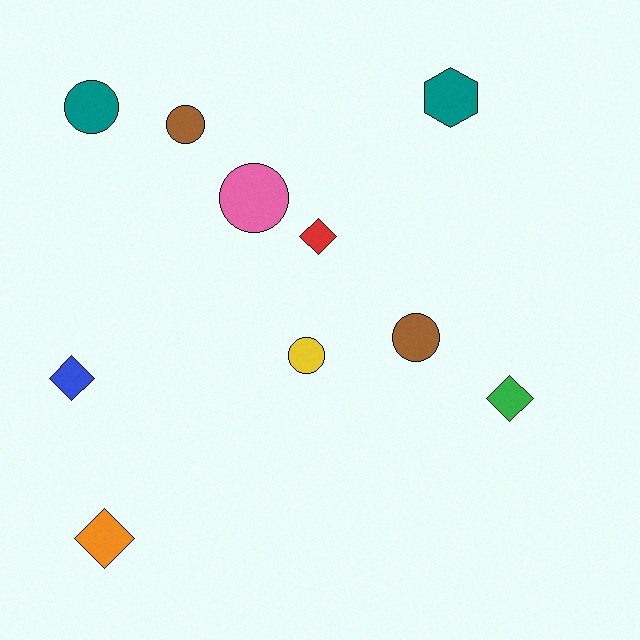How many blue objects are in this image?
There is 1 blue object.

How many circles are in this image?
There are 5 circles.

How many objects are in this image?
There are 10 objects.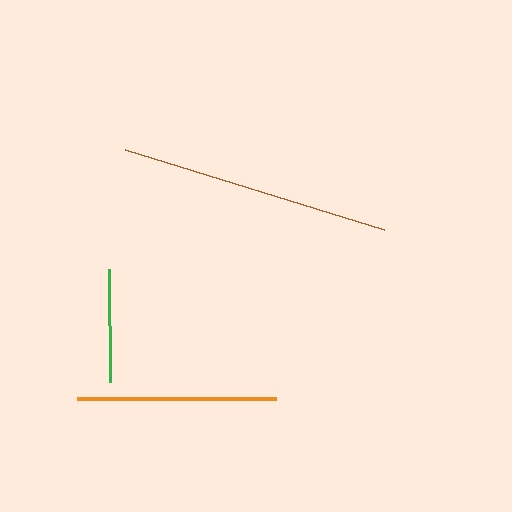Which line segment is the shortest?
The green line is the shortest at approximately 113 pixels.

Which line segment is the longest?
The brown line is the longest at approximately 272 pixels.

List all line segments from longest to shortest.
From longest to shortest: brown, orange, green.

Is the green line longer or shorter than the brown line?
The brown line is longer than the green line.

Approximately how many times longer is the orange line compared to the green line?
The orange line is approximately 1.8 times the length of the green line.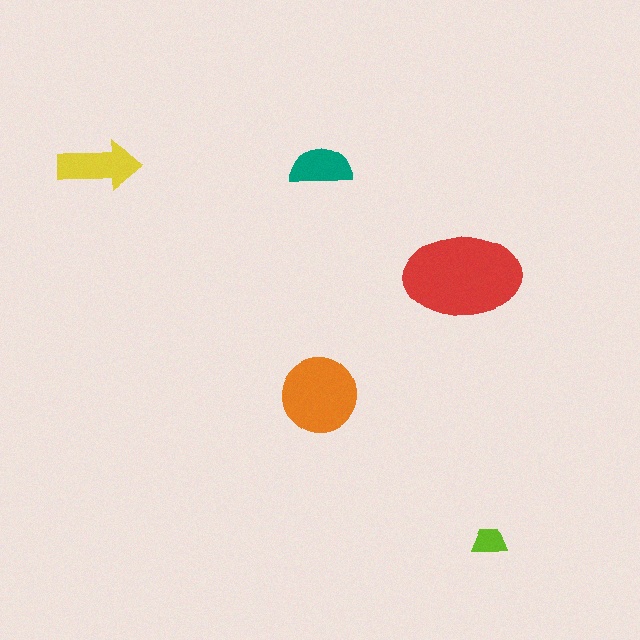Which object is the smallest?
The lime trapezoid.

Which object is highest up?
The yellow arrow is topmost.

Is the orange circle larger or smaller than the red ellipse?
Smaller.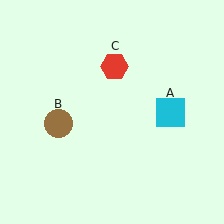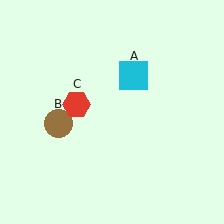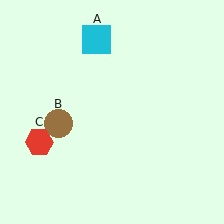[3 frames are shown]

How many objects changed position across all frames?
2 objects changed position: cyan square (object A), red hexagon (object C).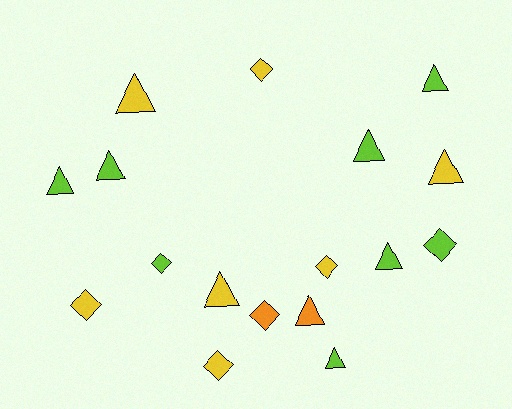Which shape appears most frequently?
Triangle, with 10 objects.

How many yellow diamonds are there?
There are 4 yellow diamonds.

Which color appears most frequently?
Lime, with 8 objects.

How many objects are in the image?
There are 17 objects.